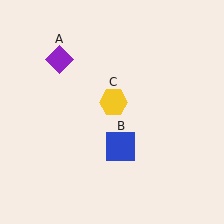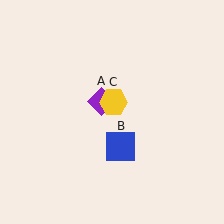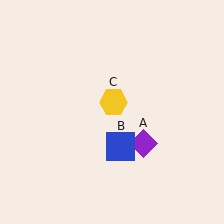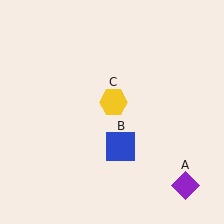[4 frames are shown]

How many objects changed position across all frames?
1 object changed position: purple diamond (object A).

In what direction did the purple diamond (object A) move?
The purple diamond (object A) moved down and to the right.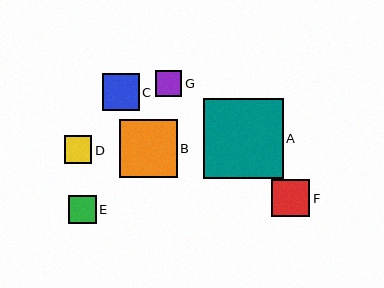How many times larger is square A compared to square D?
Square A is approximately 2.9 times the size of square D.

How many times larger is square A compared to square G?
Square A is approximately 3.1 times the size of square G.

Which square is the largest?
Square A is the largest with a size of approximately 79 pixels.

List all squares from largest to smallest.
From largest to smallest: A, B, F, C, E, D, G.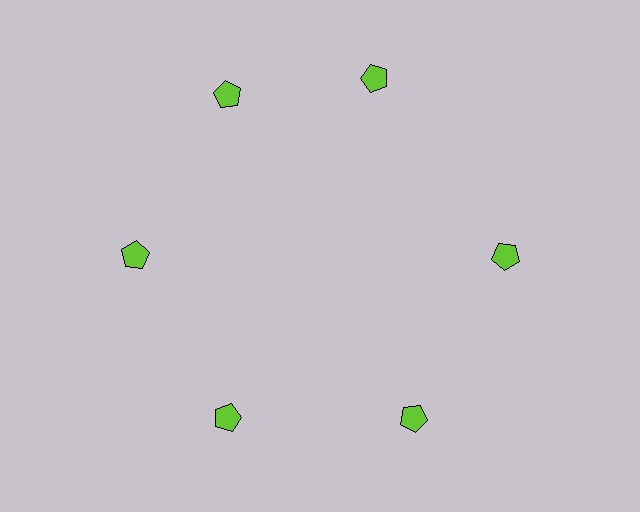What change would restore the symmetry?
The symmetry would be restored by rotating it back into even spacing with its neighbors so that all 6 pentagons sit at equal angles and equal distance from the center.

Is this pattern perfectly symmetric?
No. The 6 lime pentagons are arranged in a ring, but one element near the 1 o'clock position is rotated out of alignment along the ring, breaking the 6-fold rotational symmetry.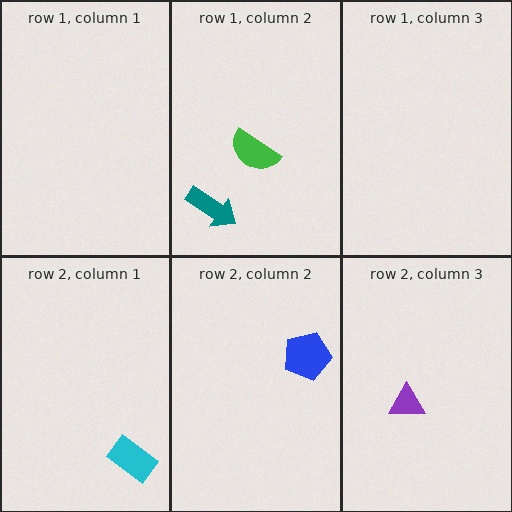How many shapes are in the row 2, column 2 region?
1.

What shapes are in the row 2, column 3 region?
The purple triangle.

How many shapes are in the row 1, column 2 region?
2.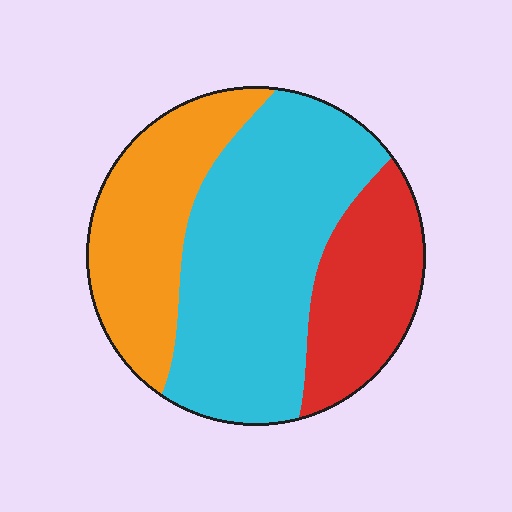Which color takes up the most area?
Cyan, at roughly 50%.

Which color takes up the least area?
Red, at roughly 20%.